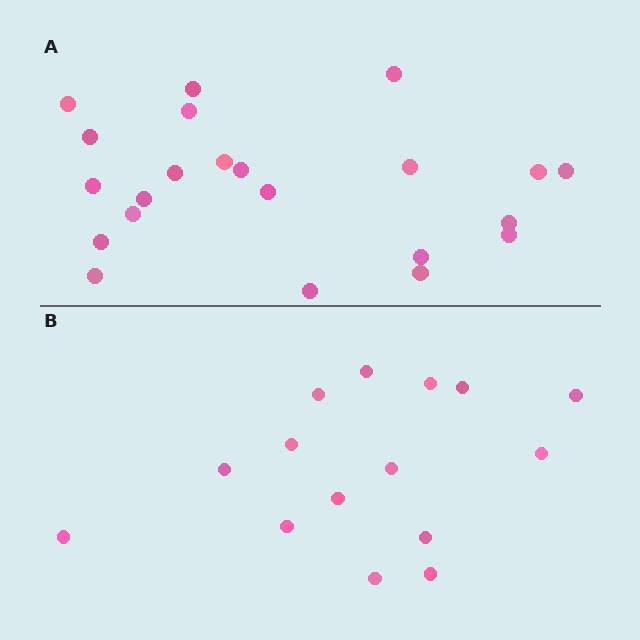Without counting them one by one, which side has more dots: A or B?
Region A (the top region) has more dots.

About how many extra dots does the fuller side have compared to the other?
Region A has roughly 8 or so more dots than region B.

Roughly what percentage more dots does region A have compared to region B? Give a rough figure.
About 45% more.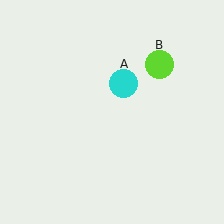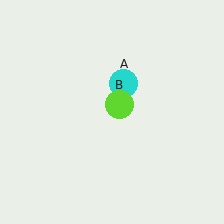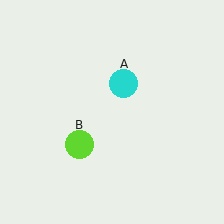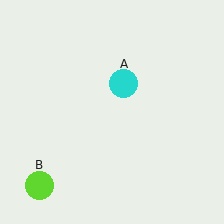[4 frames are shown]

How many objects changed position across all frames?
1 object changed position: lime circle (object B).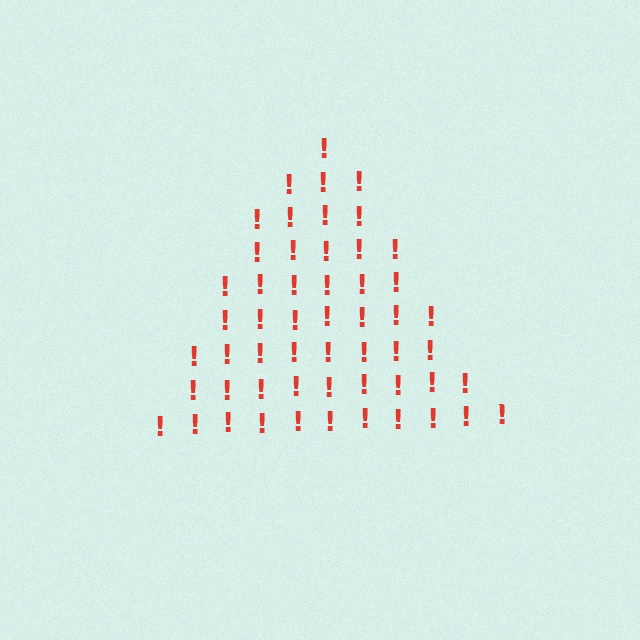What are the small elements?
The small elements are exclamation marks.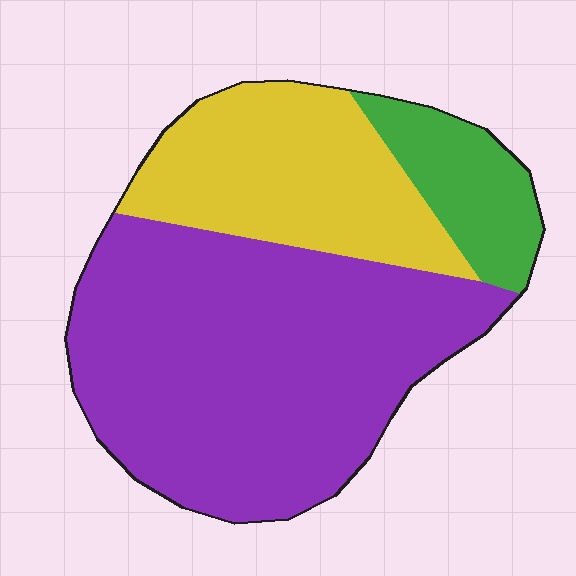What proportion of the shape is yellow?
Yellow takes up about one quarter (1/4) of the shape.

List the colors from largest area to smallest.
From largest to smallest: purple, yellow, green.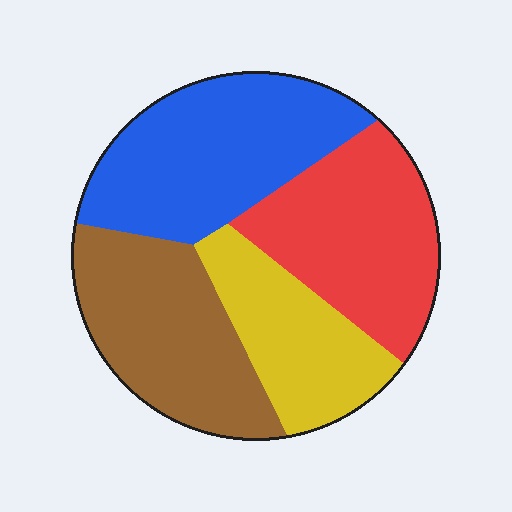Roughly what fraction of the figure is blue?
Blue covers roughly 30% of the figure.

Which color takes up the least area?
Yellow, at roughly 20%.